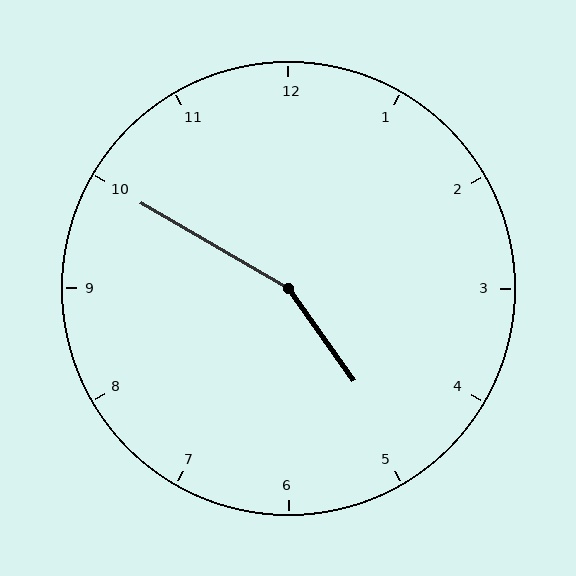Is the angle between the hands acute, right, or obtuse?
It is obtuse.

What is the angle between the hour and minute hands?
Approximately 155 degrees.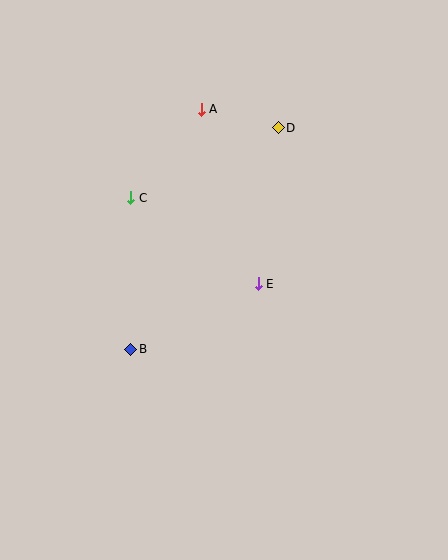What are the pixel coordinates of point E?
Point E is at (258, 284).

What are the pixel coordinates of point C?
Point C is at (131, 198).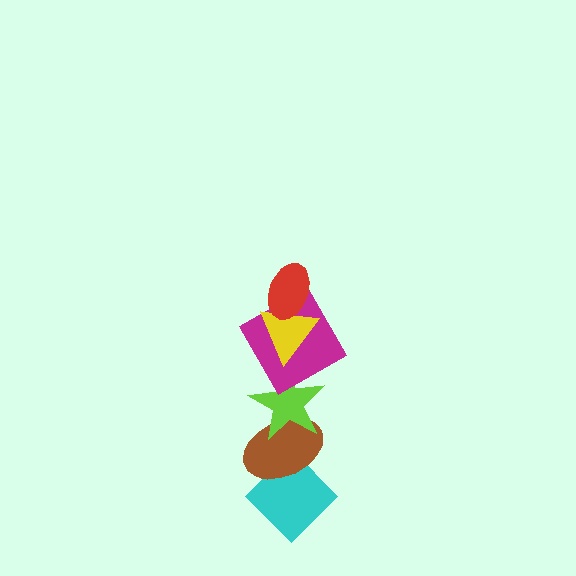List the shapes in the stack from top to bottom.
From top to bottom: the red ellipse, the yellow triangle, the magenta diamond, the lime star, the brown ellipse, the cyan diamond.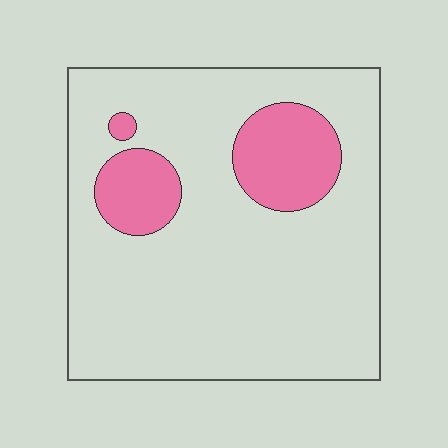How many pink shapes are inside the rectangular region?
3.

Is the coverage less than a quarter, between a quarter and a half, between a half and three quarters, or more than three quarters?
Less than a quarter.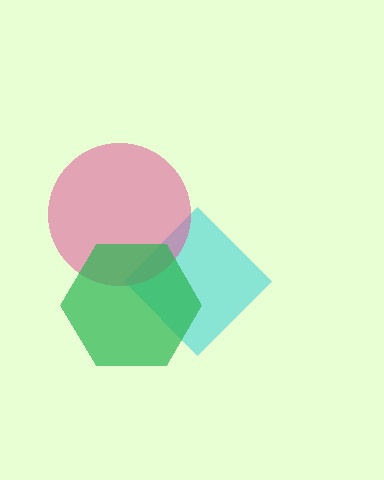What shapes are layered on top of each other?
The layered shapes are: a cyan diamond, a pink circle, a green hexagon.